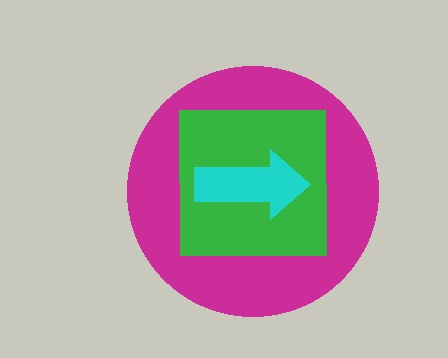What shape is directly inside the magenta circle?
The green square.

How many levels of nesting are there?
3.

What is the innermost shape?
The cyan arrow.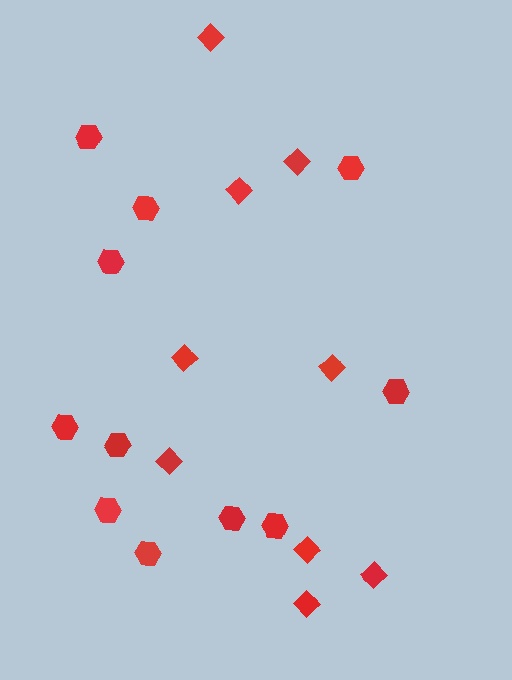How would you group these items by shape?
There are 2 groups: one group of diamonds (9) and one group of hexagons (11).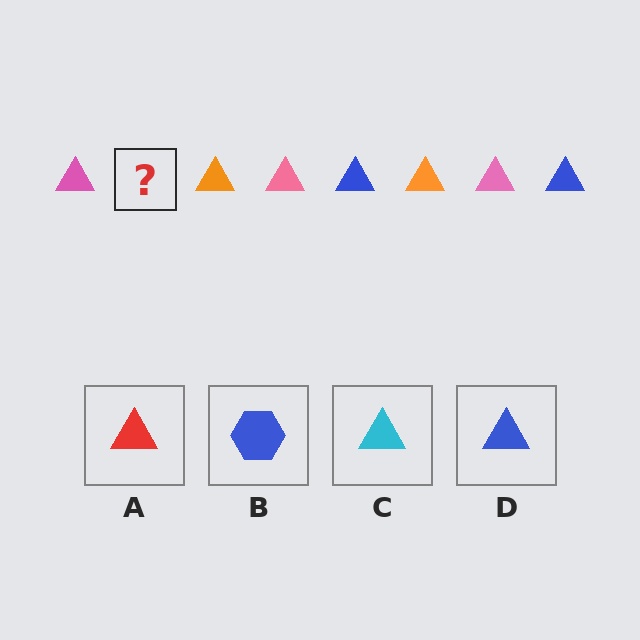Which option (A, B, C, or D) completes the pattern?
D.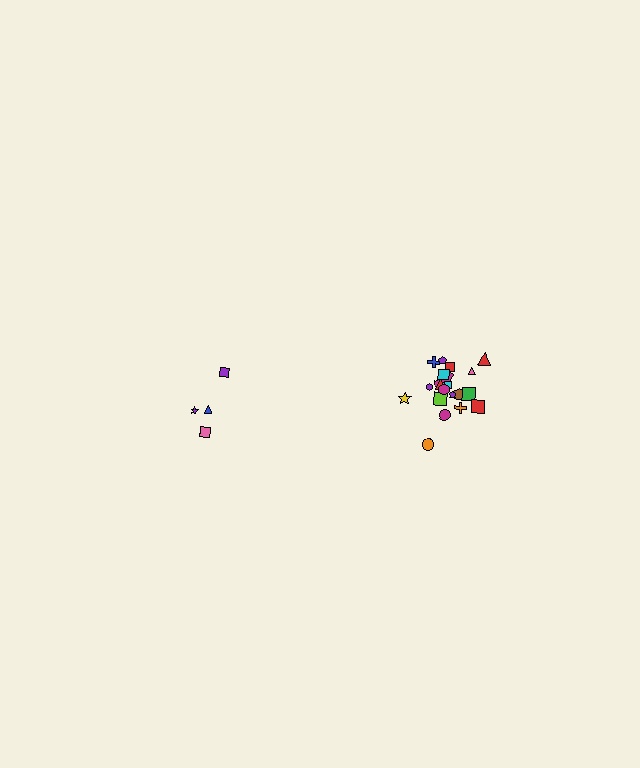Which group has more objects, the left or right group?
The right group.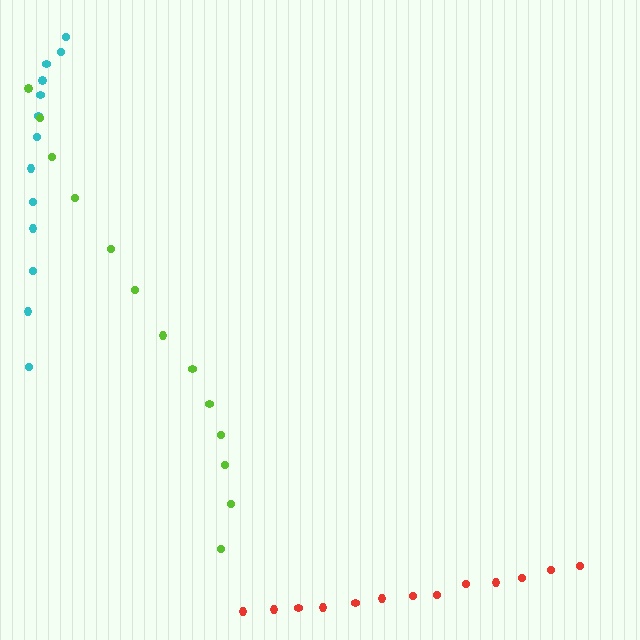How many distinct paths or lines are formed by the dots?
There are 3 distinct paths.